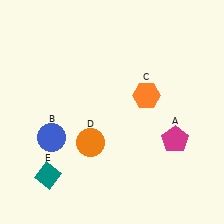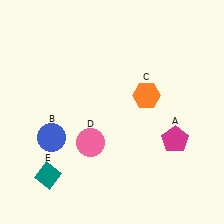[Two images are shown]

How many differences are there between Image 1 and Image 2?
There is 1 difference between the two images.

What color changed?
The circle (D) changed from orange in Image 1 to pink in Image 2.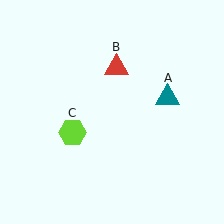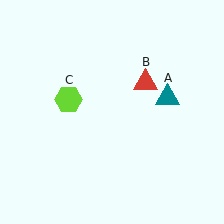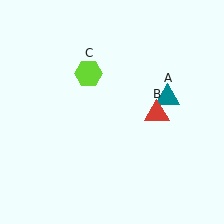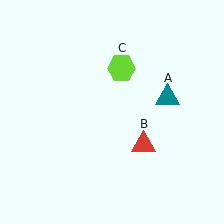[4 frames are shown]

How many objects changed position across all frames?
2 objects changed position: red triangle (object B), lime hexagon (object C).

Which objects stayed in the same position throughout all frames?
Teal triangle (object A) remained stationary.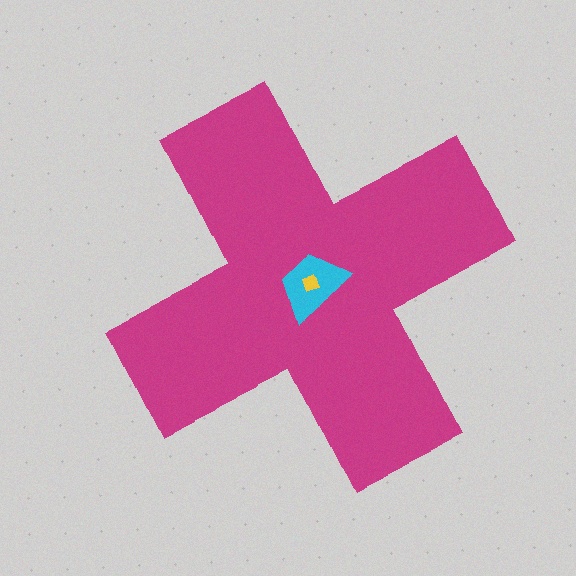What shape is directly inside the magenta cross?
The cyan trapezoid.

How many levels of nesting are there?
3.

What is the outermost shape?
The magenta cross.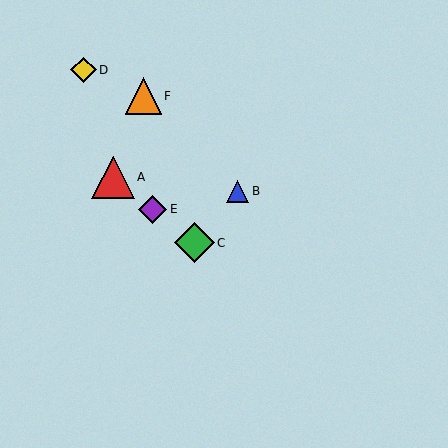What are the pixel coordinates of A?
Object A is at (113, 177).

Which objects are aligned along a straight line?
Objects A, C, E are aligned along a straight line.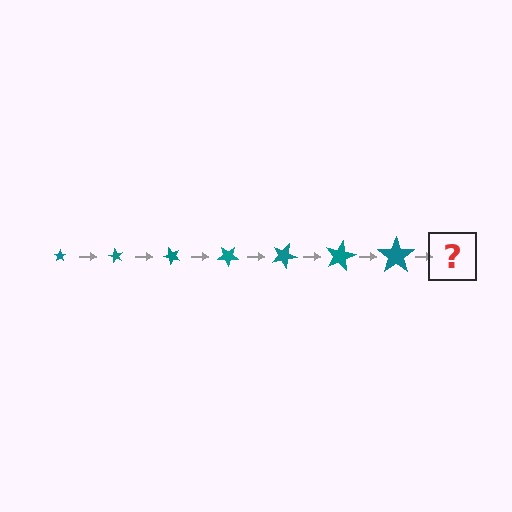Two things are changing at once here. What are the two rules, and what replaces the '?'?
The two rules are that the star grows larger each step and it rotates 60 degrees each step. The '?' should be a star, larger than the previous one and rotated 420 degrees from the start.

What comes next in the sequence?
The next element should be a star, larger than the previous one and rotated 420 degrees from the start.